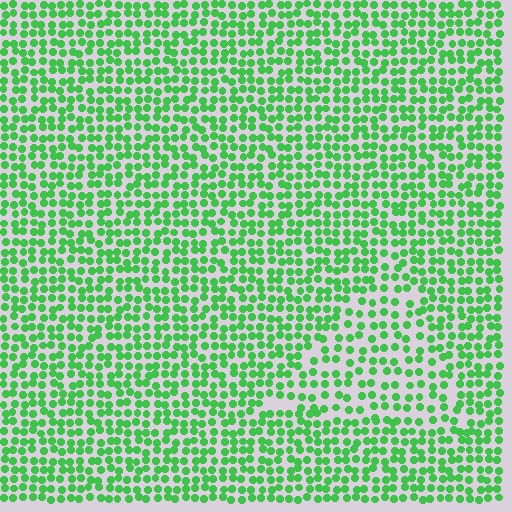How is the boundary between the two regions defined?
The boundary is defined by a change in element density (approximately 1.6x ratio). All elements are the same color, size, and shape.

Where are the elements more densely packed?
The elements are more densely packed outside the triangle boundary.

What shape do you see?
I see a triangle.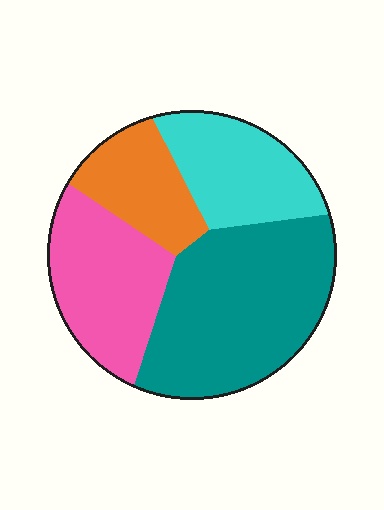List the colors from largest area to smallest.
From largest to smallest: teal, pink, cyan, orange.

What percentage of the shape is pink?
Pink covers about 25% of the shape.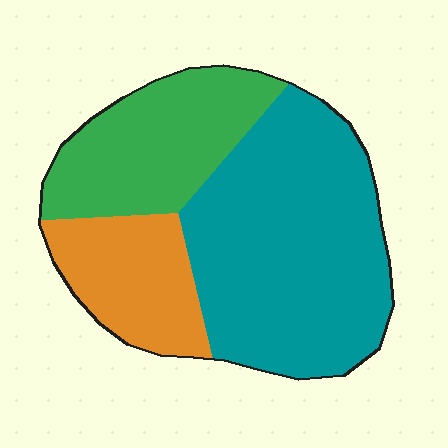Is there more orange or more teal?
Teal.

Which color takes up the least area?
Orange, at roughly 20%.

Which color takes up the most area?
Teal, at roughly 55%.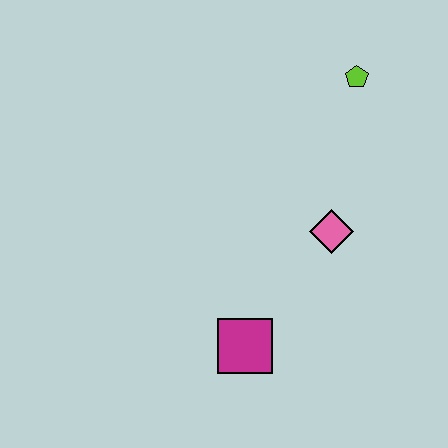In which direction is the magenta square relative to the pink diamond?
The magenta square is below the pink diamond.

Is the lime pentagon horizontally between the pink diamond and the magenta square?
No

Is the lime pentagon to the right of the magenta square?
Yes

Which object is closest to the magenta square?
The pink diamond is closest to the magenta square.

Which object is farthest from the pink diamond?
The lime pentagon is farthest from the pink diamond.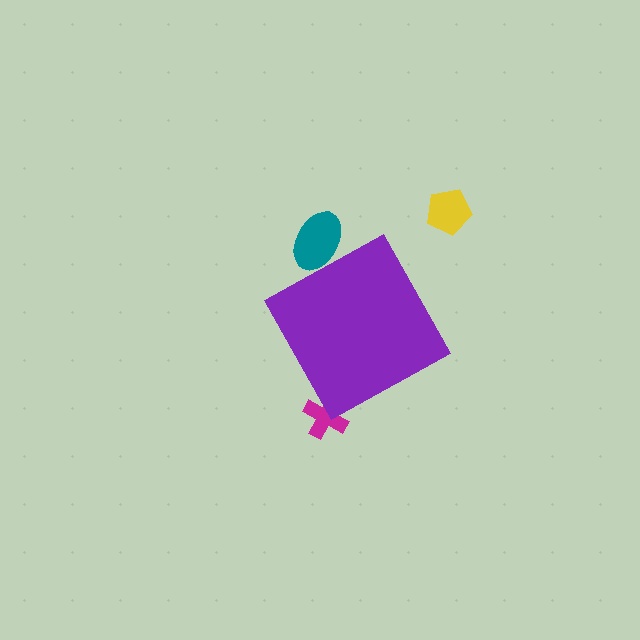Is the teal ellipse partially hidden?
Yes, the teal ellipse is partially hidden behind the purple diamond.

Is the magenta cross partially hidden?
Yes, the magenta cross is partially hidden behind the purple diamond.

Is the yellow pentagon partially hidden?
No, the yellow pentagon is fully visible.